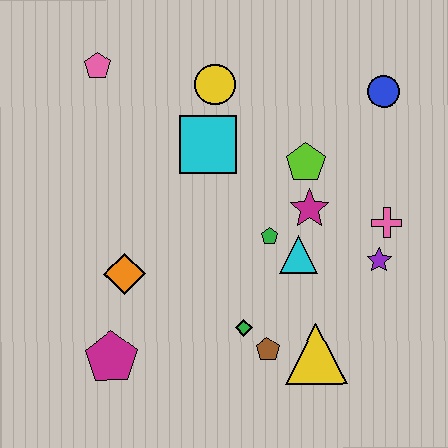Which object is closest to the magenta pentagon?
The orange diamond is closest to the magenta pentagon.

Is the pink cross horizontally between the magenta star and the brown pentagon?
No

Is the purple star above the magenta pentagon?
Yes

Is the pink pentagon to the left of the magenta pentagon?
Yes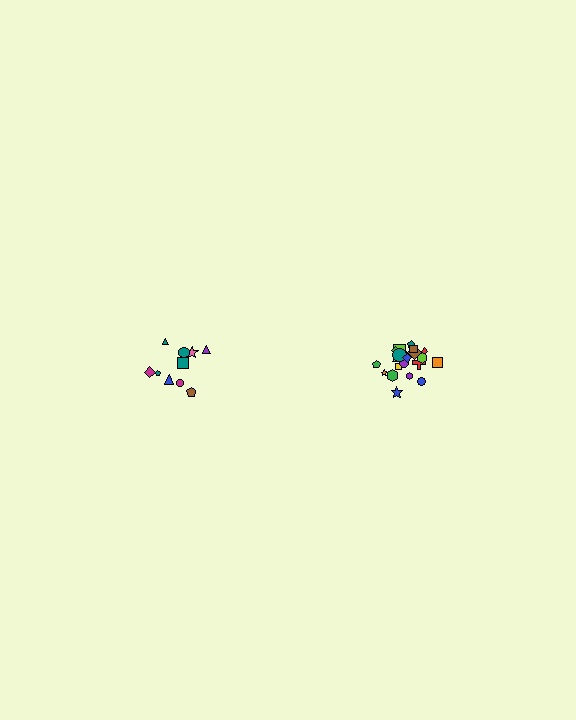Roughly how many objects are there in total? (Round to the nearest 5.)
Roughly 30 objects in total.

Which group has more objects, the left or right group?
The right group.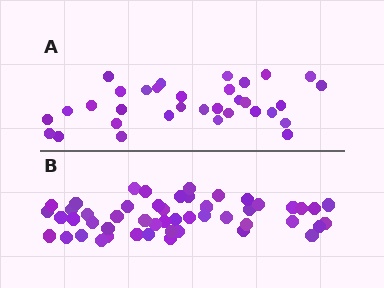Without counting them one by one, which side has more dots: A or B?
Region B (the bottom region) has more dots.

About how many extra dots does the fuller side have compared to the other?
Region B has approximately 15 more dots than region A.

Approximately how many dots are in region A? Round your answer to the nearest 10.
About 30 dots. (The exact count is 33, which rounds to 30.)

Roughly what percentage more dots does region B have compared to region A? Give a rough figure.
About 50% more.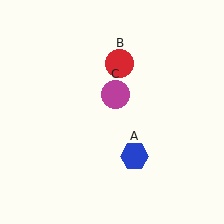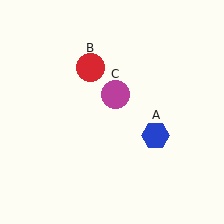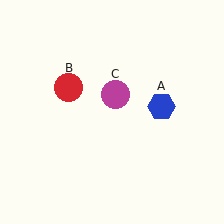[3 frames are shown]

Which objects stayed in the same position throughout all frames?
Magenta circle (object C) remained stationary.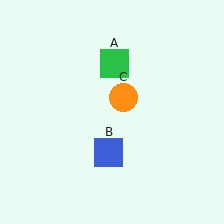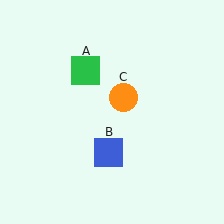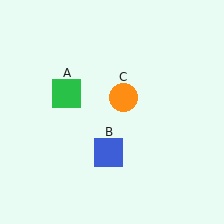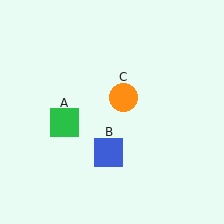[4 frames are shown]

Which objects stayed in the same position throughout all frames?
Blue square (object B) and orange circle (object C) remained stationary.